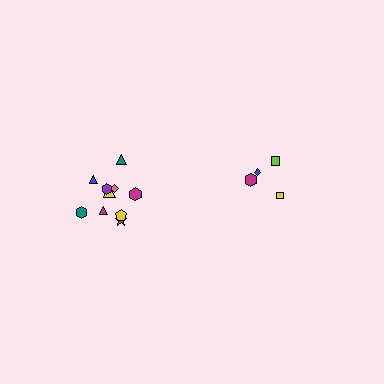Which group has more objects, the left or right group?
The left group.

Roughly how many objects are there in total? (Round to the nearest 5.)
Roughly 15 objects in total.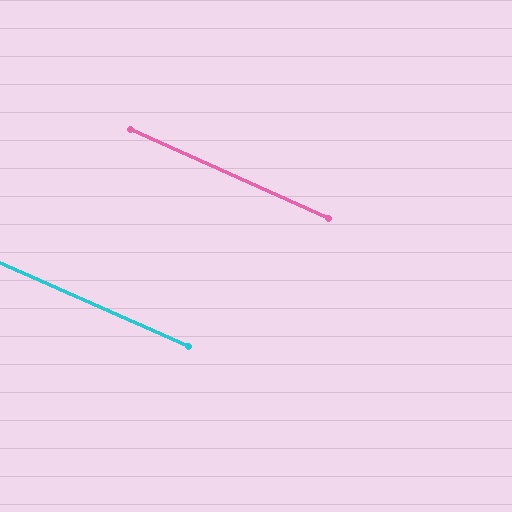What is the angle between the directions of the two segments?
Approximately 1 degree.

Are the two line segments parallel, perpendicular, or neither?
Parallel — their directions differ by only 0.5°.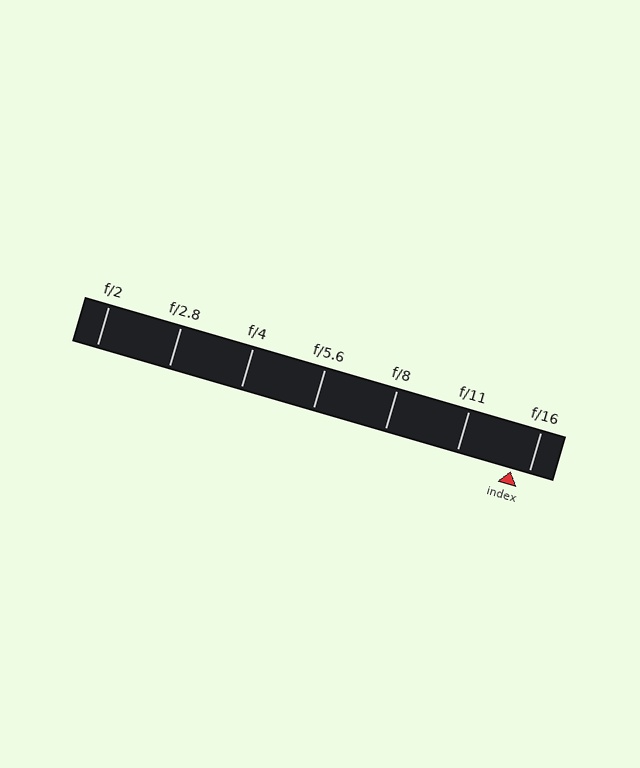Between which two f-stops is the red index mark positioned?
The index mark is between f/11 and f/16.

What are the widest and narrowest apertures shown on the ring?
The widest aperture shown is f/2 and the narrowest is f/16.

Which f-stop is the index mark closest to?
The index mark is closest to f/16.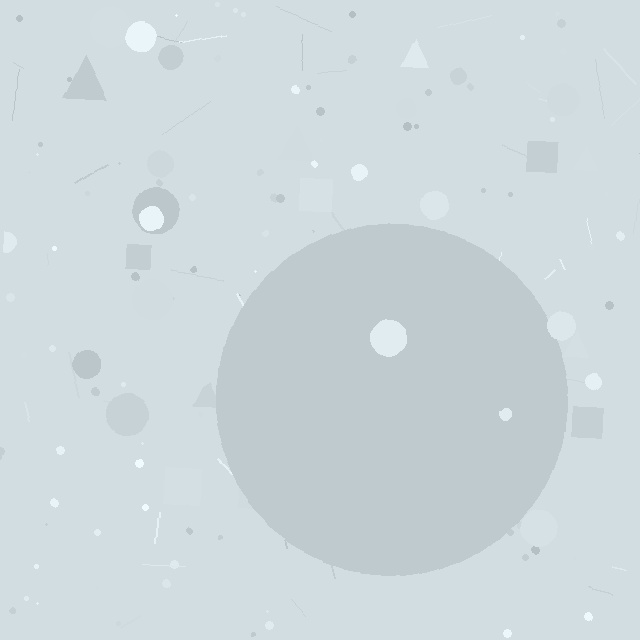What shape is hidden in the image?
A circle is hidden in the image.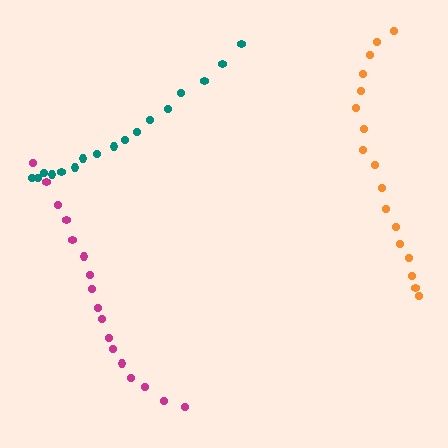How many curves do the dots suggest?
There are 3 distinct paths.